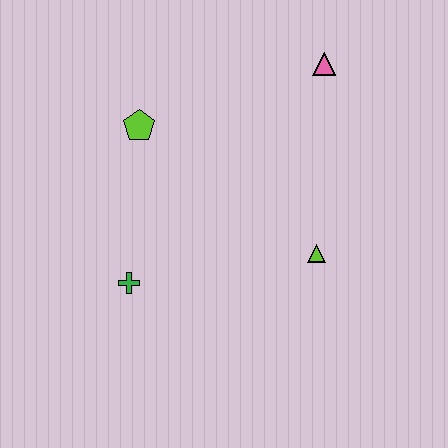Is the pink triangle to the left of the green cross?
No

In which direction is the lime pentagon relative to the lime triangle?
The lime pentagon is to the left of the lime triangle.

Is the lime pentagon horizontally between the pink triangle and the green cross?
Yes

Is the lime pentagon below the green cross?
No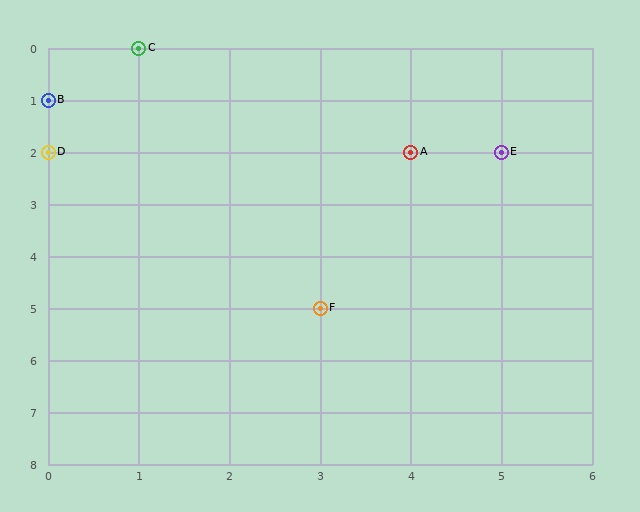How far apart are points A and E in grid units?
Points A and E are 1 column apart.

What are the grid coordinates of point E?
Point E is at grid coordinates (5, 2).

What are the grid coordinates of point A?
Point A is at grid coordinates (4, 2).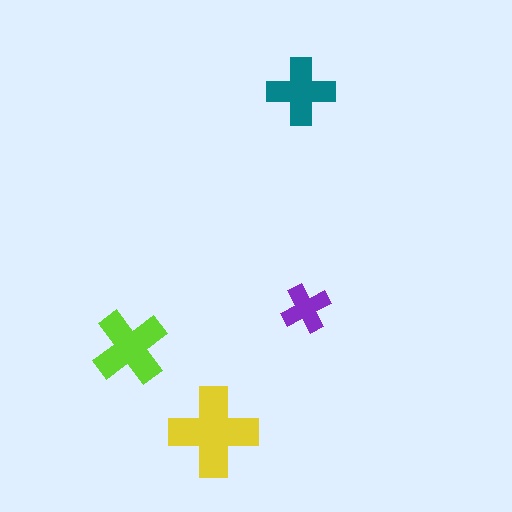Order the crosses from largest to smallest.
the yellow one, the lime one, the teal one, the purple one.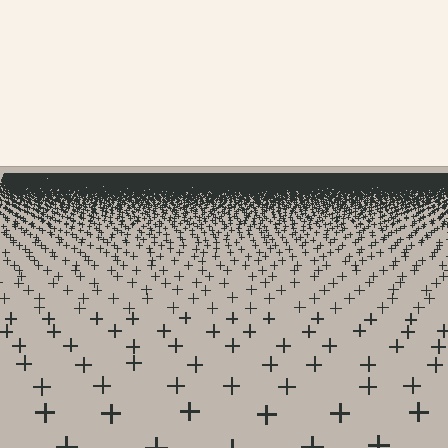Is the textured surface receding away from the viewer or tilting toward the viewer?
The surface is receding away from the viewer. Texture elements get smaller and denser toward the top.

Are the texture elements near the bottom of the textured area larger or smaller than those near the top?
Larger. Near the bottom, elements are closer to the viewer and appear at a bigger on-screen size.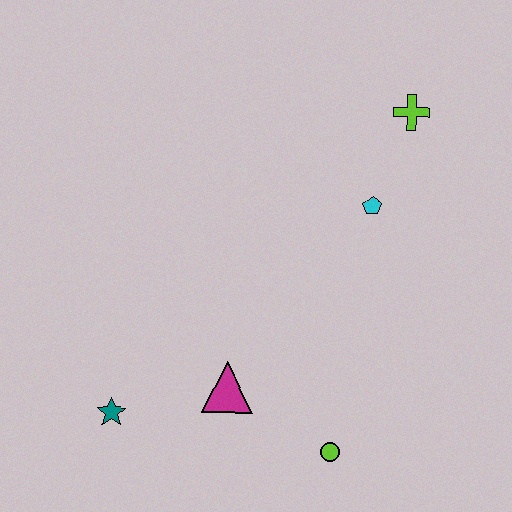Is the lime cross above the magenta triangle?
Yes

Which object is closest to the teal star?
The magenta triangle is closest to the teal star.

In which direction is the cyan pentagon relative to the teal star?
The cyan pentagon is to the right of the teal star.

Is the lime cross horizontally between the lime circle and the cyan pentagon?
No